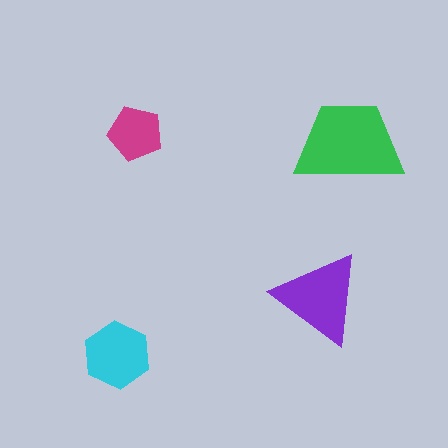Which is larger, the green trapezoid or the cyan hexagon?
The green trapezoid.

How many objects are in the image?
There are 4 objects in the image.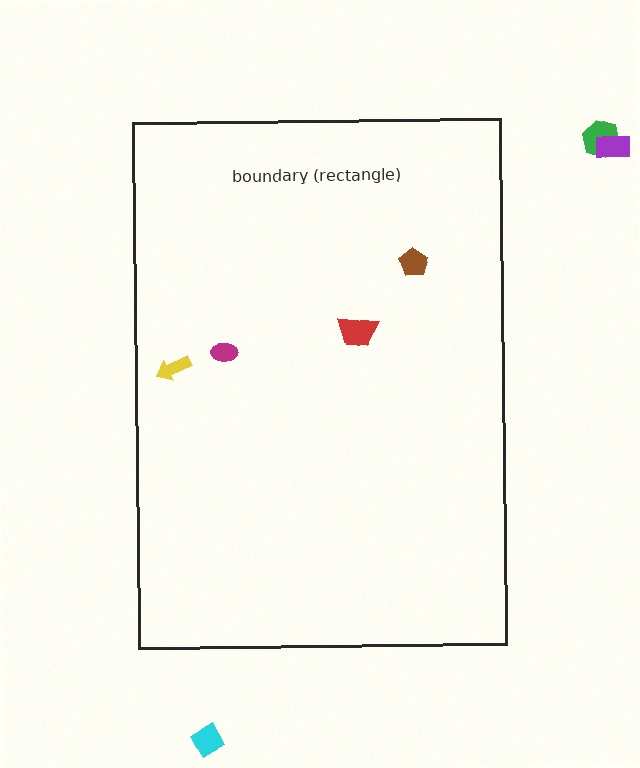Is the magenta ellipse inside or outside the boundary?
Inside.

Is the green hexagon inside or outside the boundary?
Outside.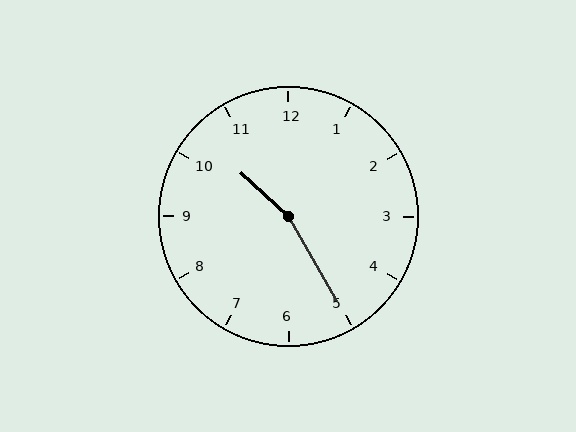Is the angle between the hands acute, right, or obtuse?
It is obtuse.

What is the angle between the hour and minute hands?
Approximately 162 degrees.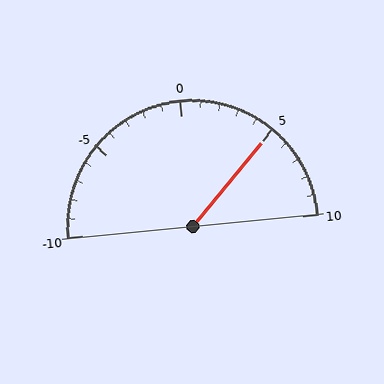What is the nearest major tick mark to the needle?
The nearest major tick mark is 5.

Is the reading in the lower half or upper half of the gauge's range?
The reading is in the upper half of the range (-10 to 10).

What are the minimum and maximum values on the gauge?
The gauge ranges from -10 to 10.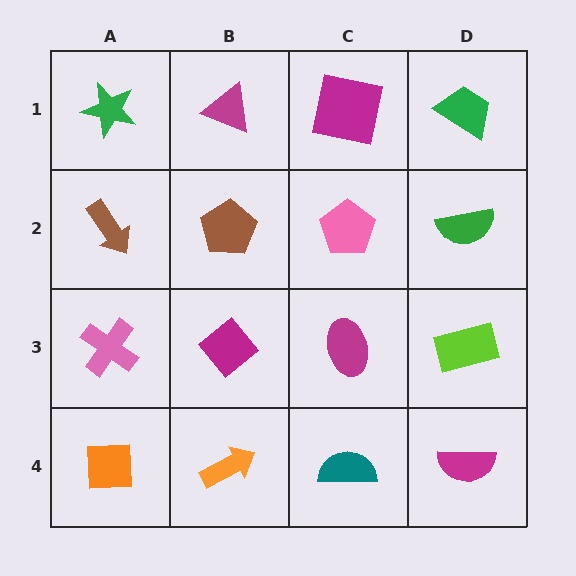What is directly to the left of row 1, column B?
A green star.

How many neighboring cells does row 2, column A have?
3.